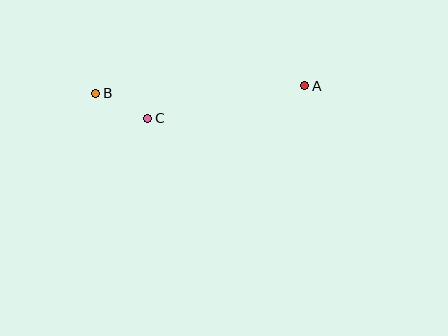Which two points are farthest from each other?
Points A and B are farthest from each other.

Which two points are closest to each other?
Points B and C are closest to each other.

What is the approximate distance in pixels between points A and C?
The distance between A and C is approximately 160 pixels.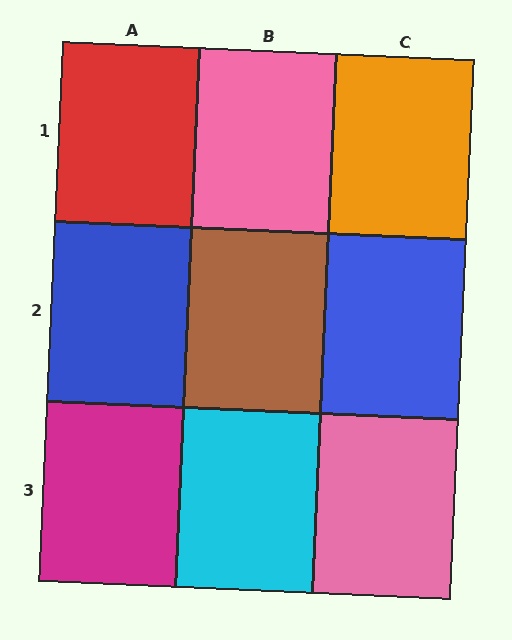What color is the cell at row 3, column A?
Magenta.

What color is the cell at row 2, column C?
Blue.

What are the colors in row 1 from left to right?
Red, pink, orange.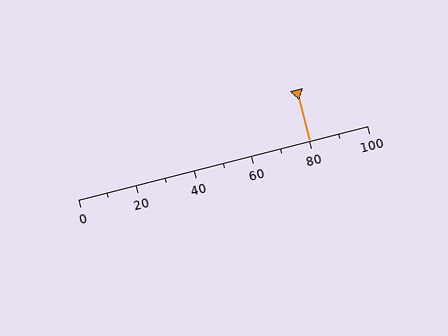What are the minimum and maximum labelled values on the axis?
The axis runs from 0 to 100.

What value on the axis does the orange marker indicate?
The marker indicates approximately 80.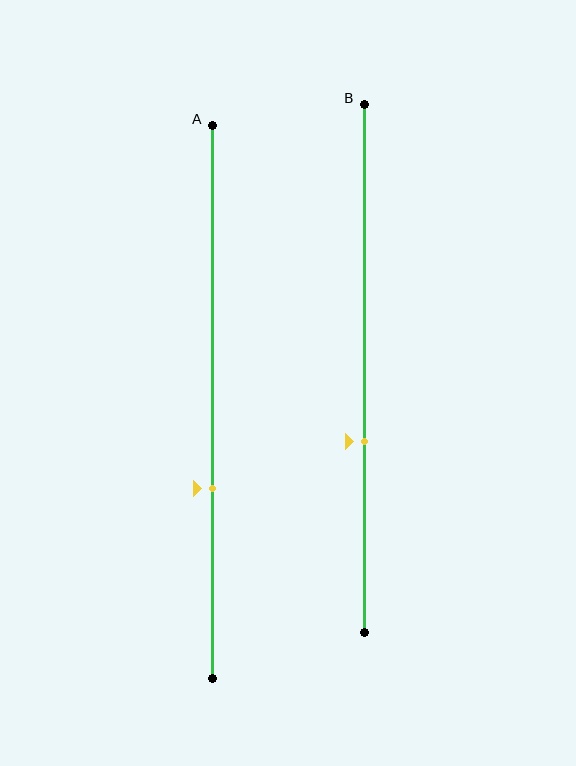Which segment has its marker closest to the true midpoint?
Segment B has its marker closest to the true midpoint.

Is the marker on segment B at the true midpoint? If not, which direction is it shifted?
No, the marker on segment B is shifted downward by about 14% of the segment length.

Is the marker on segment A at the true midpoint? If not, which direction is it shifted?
No, the marker on segment A is shifted downward by about 16% of the segment length.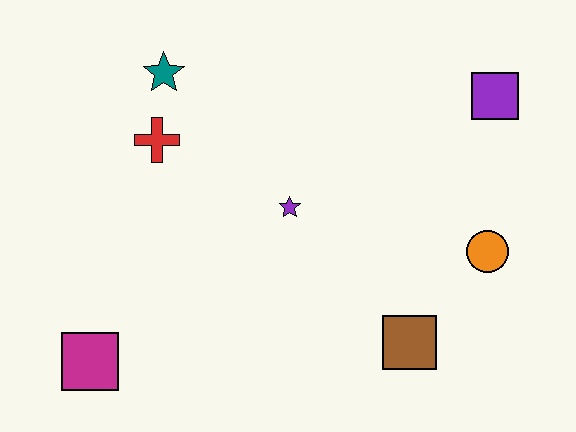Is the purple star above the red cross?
No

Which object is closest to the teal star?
The red cross is closest to the teal star.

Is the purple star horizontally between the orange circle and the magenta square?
Yes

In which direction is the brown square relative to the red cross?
The brown square is to the right of the red cross.